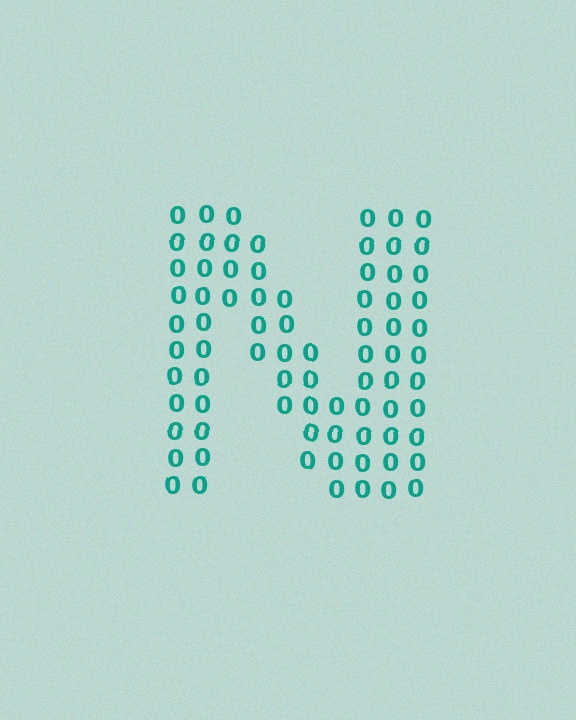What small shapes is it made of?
It is made of small digit 0's.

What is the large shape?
The large shape is the letter N.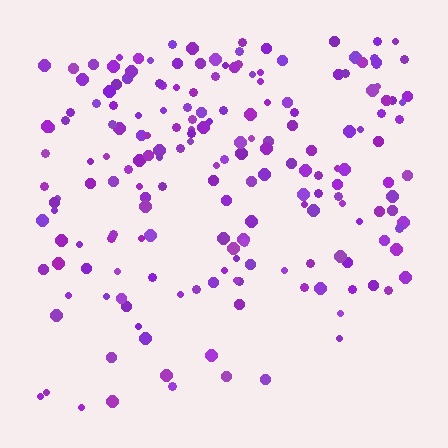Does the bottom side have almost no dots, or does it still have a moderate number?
Still a moderate number, just noticeably fewer than the top.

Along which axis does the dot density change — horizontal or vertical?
Vertical.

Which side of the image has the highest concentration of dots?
The top.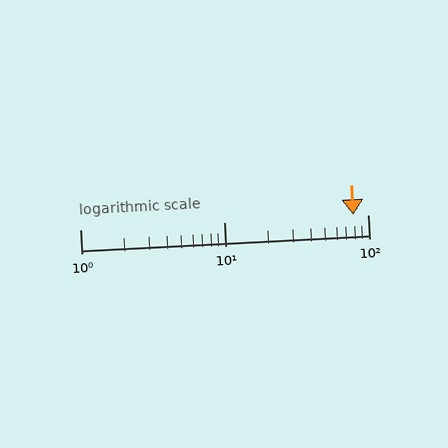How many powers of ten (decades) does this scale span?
The scale spans 2 decades, from 1 to 100.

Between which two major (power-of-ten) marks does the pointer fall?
The pointer is between 10 and 100.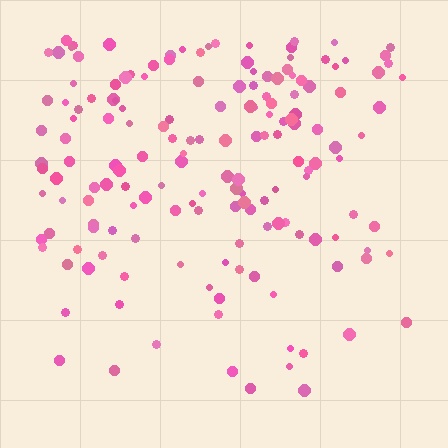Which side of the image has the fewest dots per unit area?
The bottom.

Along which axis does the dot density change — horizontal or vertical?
Vertical.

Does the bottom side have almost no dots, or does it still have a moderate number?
Still a moderate number, just noticeably fewer than the top.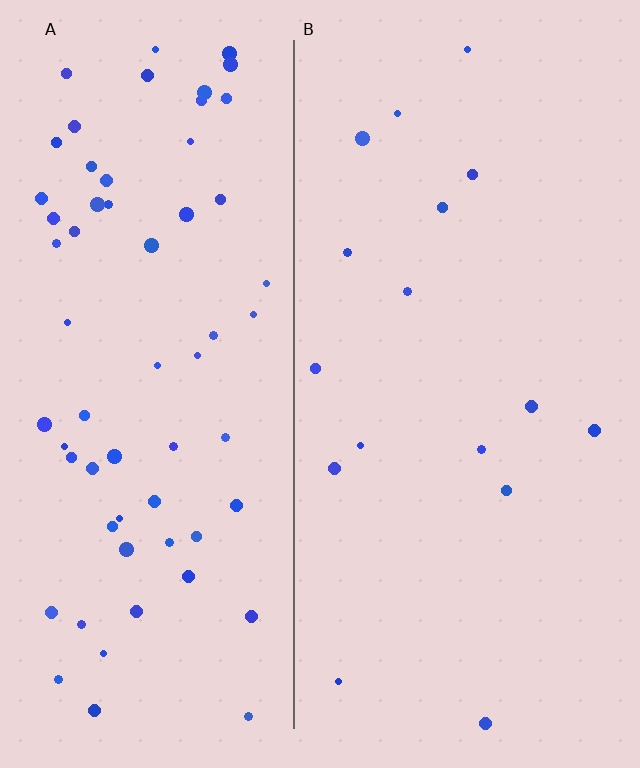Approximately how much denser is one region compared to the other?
Approximately 4.1× — region A over region B.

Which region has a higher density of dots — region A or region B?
A (the left).